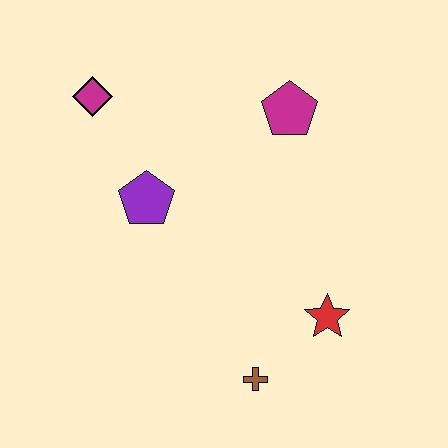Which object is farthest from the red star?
The magenta diamond is farthest from the red star.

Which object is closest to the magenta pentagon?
The purple pentagon is closest to the magenta pentagon.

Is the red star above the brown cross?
Yes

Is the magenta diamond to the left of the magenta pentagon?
Yes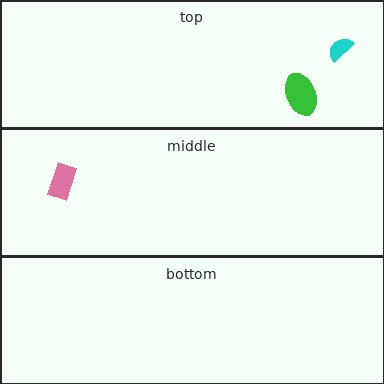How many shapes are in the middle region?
1.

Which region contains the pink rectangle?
The middle region.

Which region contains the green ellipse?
The top region.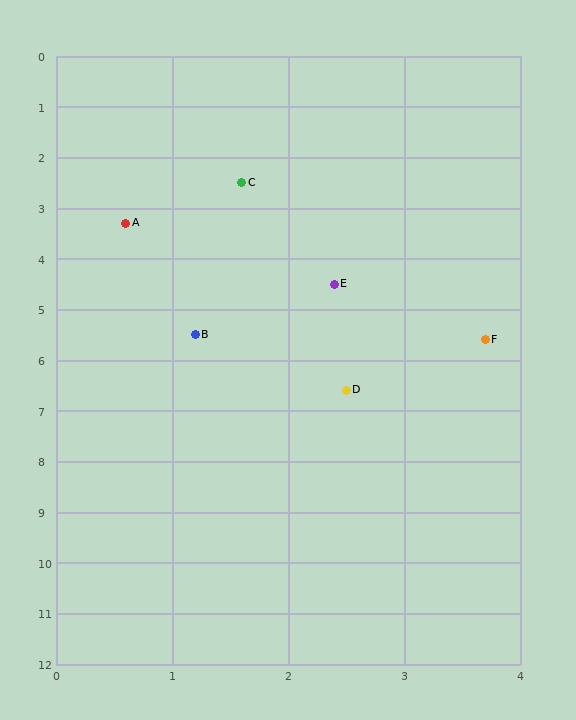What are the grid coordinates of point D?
Point D is at approximately (2.5, 6.6).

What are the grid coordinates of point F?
Point F is at approximately (3.7, 5.6).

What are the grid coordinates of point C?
Point C is at approximately (1.6, 2.5).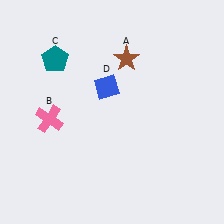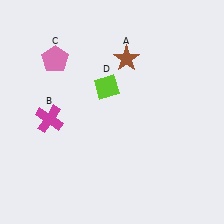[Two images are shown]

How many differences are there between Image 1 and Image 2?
There are 3 differences between the two images.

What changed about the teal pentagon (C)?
In Image 1, C is teal. In Image 2, it changed to pink.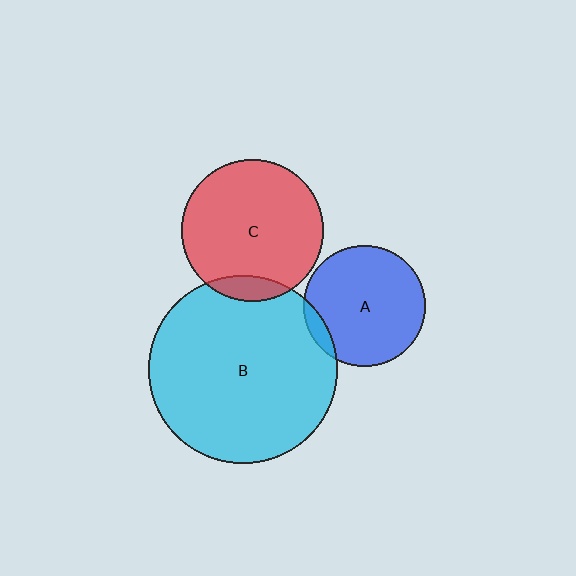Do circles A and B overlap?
Yes.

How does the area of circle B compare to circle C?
Approximately 1.8 times.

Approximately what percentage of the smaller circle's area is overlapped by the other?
Approximately 5%.